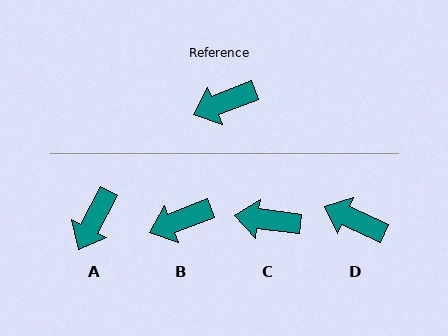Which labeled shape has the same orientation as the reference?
B.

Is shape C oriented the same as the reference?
No, it is off by about 28 degrees.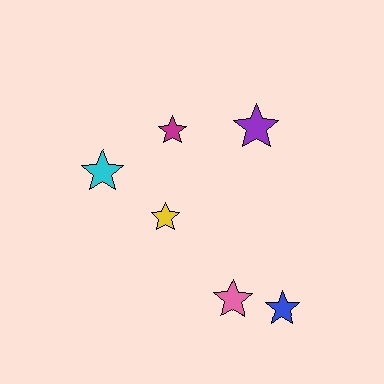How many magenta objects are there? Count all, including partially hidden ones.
There is 1 magenta object.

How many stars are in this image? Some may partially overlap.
There are 6 stars.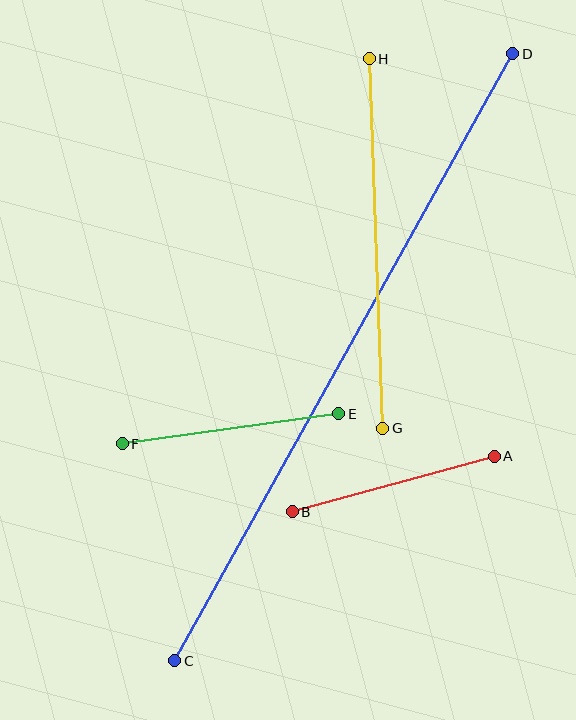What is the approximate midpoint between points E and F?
The midpoint is at approximately (231, 429) pixels.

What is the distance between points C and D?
The distance is approximately 695 pixels.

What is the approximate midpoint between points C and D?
The midpoint is at approximately (344, 357) pixels.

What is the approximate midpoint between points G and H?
The midpoint is at approximately (376, 243) pixels.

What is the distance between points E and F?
The distance is approximately 219 pixels.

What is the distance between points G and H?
The distance is approximately 370 pixels.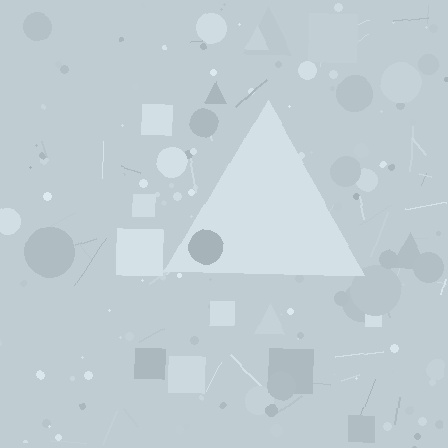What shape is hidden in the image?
A triangle is hidden in the image.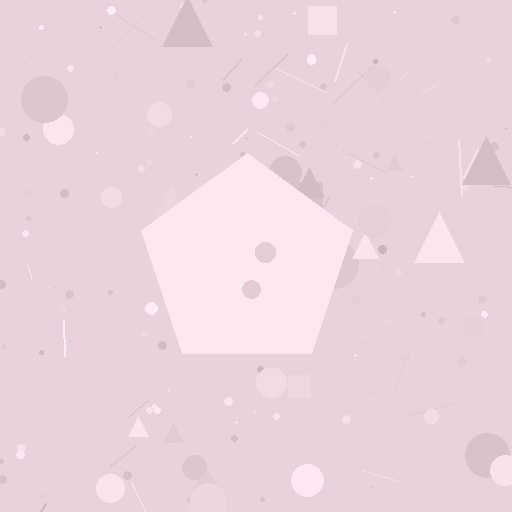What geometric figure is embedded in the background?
A pentagon is embedded in the background.